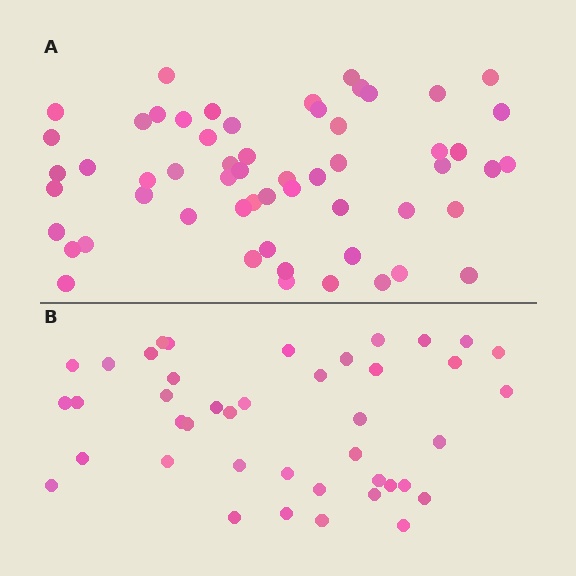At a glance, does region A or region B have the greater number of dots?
Region A (the top region) has more dots.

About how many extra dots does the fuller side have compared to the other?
Region A has approximately 15 more dots than region B.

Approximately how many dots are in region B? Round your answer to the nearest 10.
About 40 dots. (The exact count is 42, which rounds to 40.)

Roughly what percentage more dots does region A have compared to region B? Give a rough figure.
About 35% more.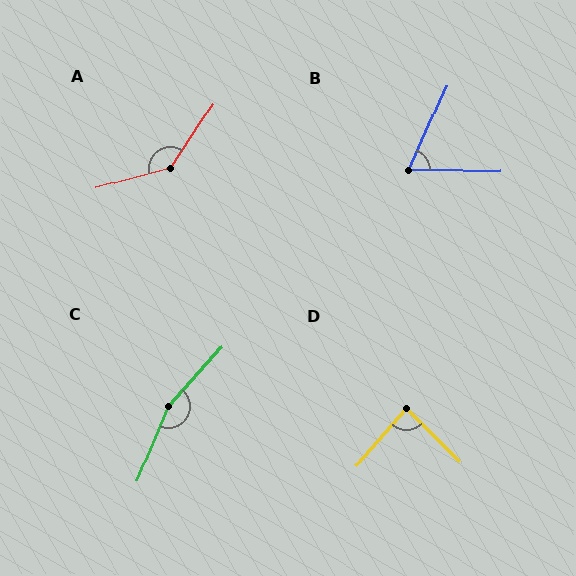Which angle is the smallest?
B, at approximately 66 degrees.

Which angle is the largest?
C, at approximately 160 degrees.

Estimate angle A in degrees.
Approximately 139 degrees.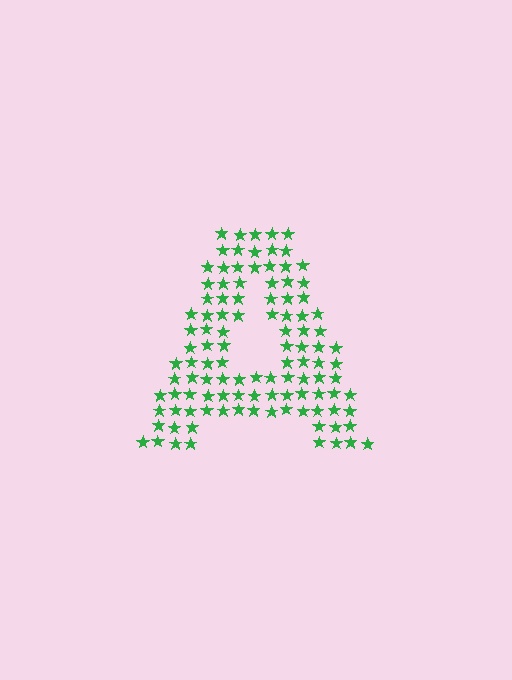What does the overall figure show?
The overall figure shows the letter A.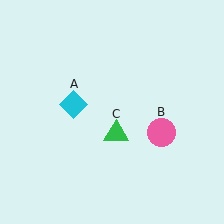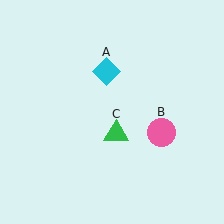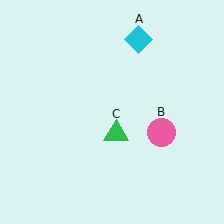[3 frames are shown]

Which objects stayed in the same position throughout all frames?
Pink circle (object B) and green triangle (object C) remained stationary.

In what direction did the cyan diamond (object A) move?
The cyan diamond (object A) moved up and to the right.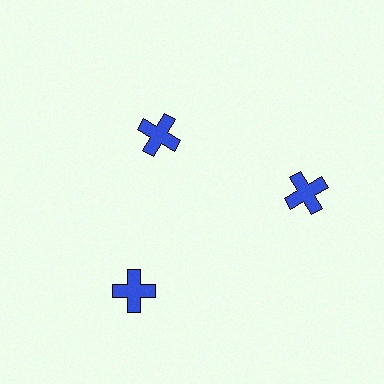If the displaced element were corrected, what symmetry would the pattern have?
It would have 3-fold rotational symmetry — the pattern would map onto itself every 120 degrees.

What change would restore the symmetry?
The symmetry would be restored by moving it outward, back onto the ring so that all 3 crosses sit at equal angles and equal distance from the center.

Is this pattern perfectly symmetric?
No. The 3 blue crosses are arranged in a ring, but one element near the 11 o'clock position is pulled inward toward the center, breaking the 3-fold rotational symmetry.